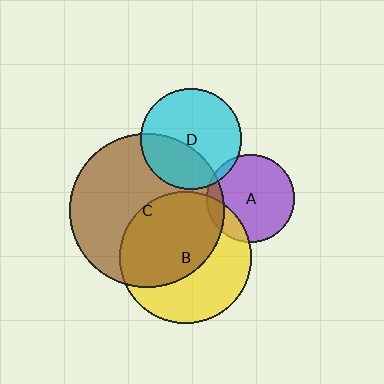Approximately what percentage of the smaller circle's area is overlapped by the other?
Approximately 55%.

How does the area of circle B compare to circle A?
Approximately 2.2 times.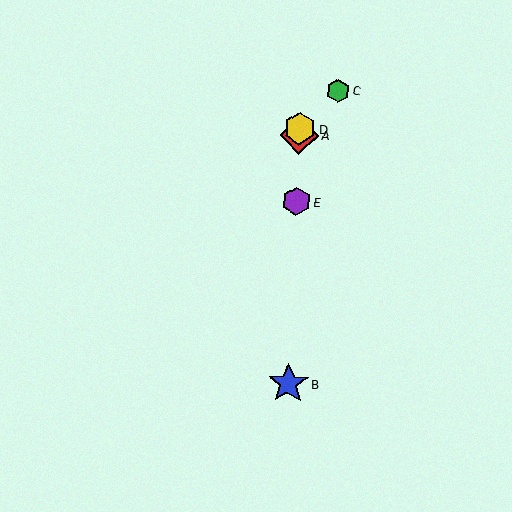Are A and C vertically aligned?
No, A is at x≈300 and C is at x≈338.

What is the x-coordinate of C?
Object C is at x≈338.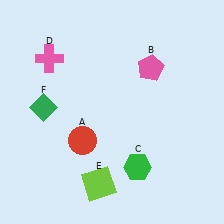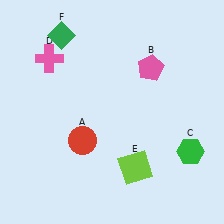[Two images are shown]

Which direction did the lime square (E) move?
The lime square (E) moved right.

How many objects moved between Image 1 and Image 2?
3 objects moved between the two images.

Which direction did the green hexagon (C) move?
The green hexagon (C) moved right.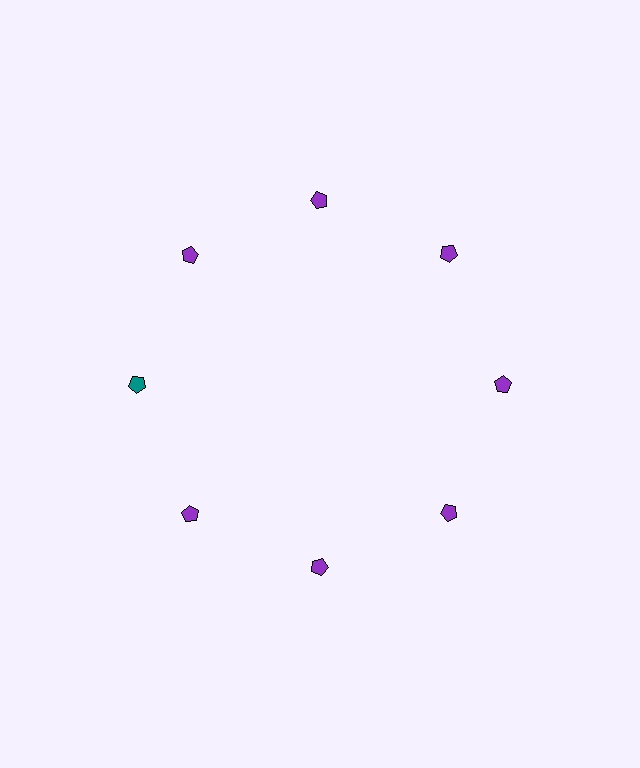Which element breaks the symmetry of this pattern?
The teal pentagon at roughly the 9 o'clock position breaks the symmetry. All other shapes are purple pentagons.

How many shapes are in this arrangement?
There are 8 shapes arranged in a ring pattern.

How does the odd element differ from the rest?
It has a different color: teal instead of purple.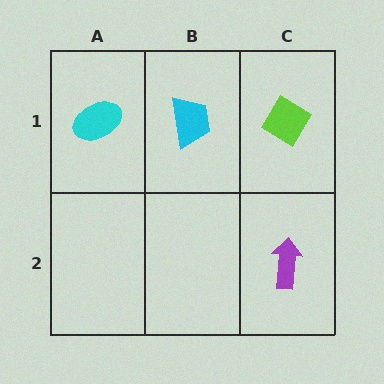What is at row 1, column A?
A cyan ellipse.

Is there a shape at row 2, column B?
No, that cell is empty.